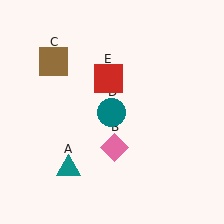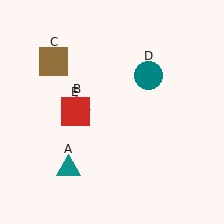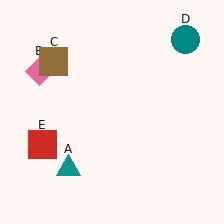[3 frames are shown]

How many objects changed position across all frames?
3 objects changed position: pink diamond (object B), teal circle (object D), red square (object E).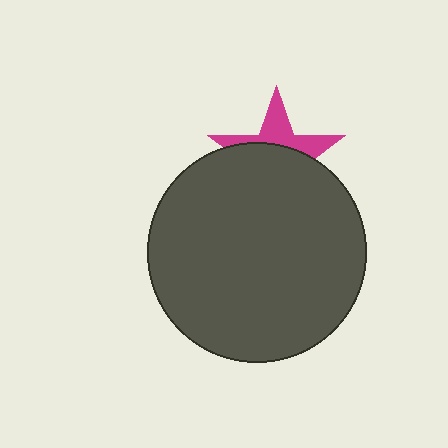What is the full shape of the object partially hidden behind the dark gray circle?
The partially hidden object is a magenta star.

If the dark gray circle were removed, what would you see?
You would see the complete magenta star.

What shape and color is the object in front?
The object in front is a dark gray circle.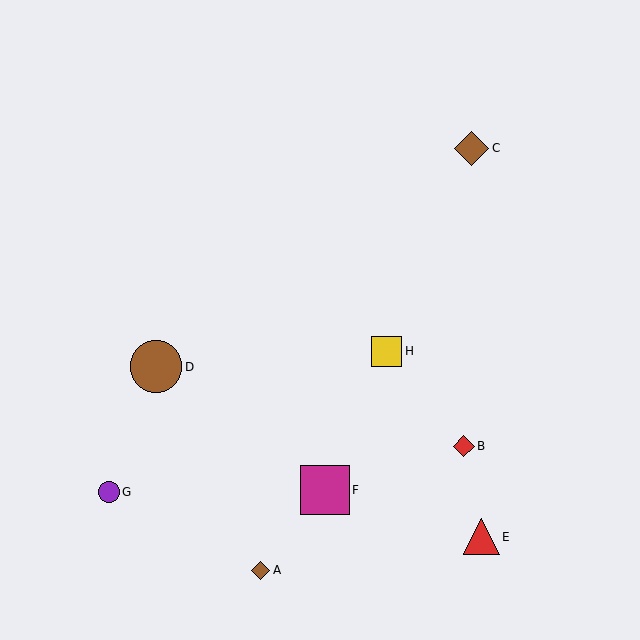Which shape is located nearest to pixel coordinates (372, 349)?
The yellow square (labeled H) at (387, 351) is nearest to that location.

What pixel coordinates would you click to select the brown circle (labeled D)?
Click at (156, 367) to select the brown circle D.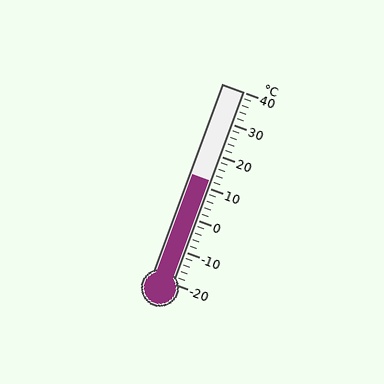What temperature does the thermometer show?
The thermometer shows approximately 12°C.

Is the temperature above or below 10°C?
The temperature is above 10°C.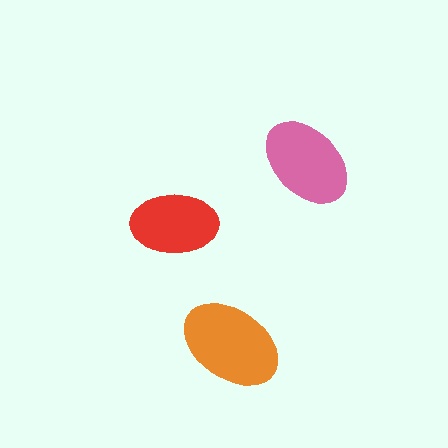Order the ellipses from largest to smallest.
the orange one, the pink one, the red one.